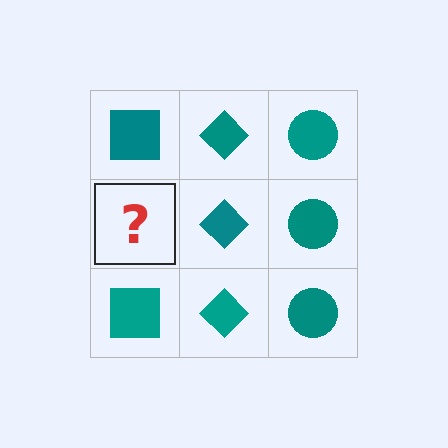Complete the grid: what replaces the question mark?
The question mark should be replaced with a teal square.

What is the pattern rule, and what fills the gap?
The rule is that each column has a consistent shape. The gap should be filled with a teal square.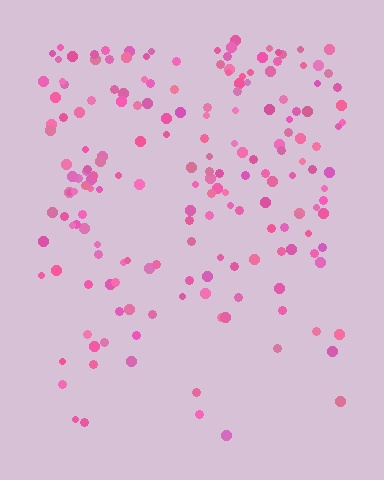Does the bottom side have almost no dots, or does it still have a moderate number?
Still a moderate number, just noticeably fewer than the top.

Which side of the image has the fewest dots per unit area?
The bottom.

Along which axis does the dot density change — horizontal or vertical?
Vertical.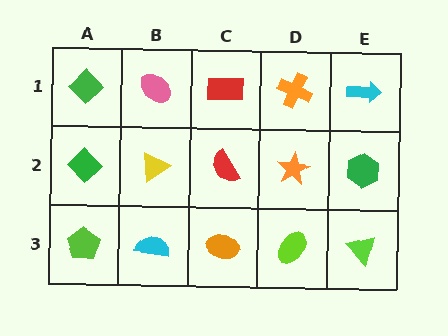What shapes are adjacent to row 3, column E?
A green hexagon (row 2, column E), a lime ellipse (row 3, column D).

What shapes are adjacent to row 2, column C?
A red rectangle (row 1, column C), an orange ellipse (row 3, column C), a yellow triangle (row 2, column B), an orange star (row 2, column D).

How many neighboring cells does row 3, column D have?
3.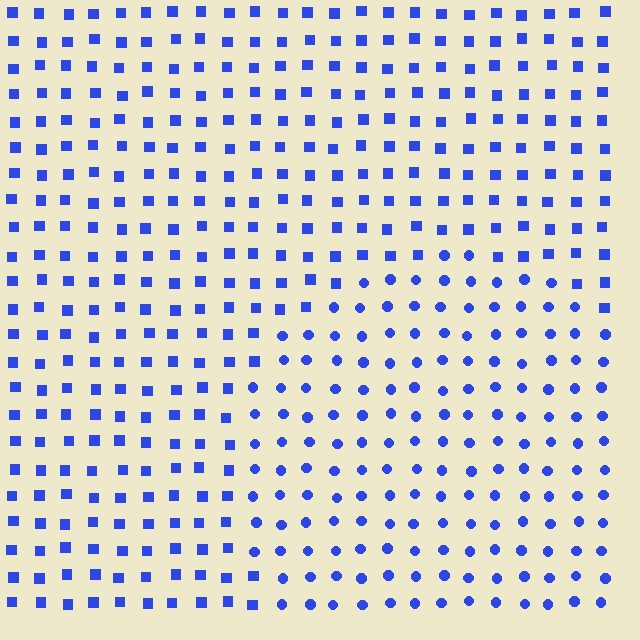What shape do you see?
I see a circle.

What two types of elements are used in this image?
The image uses circles inside the circle region and squares outside it.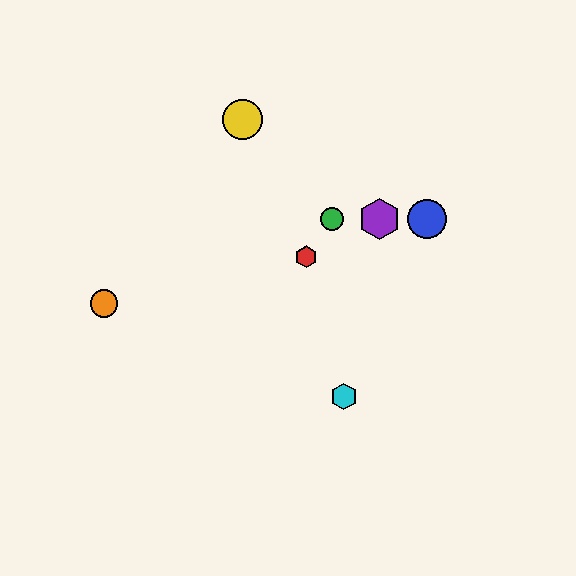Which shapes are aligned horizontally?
The blue circle, the green circle, the purple hexagon are aligned horizontally.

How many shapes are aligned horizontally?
3 shapes (the blue circle, the green circle, the purple hexagon) are aligned horizontally.